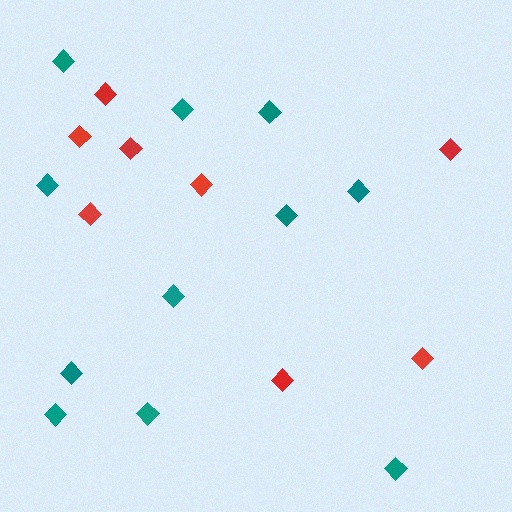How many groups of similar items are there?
There are 2 groups: one group of red diamonds (8) and one group of teal diamonds (11).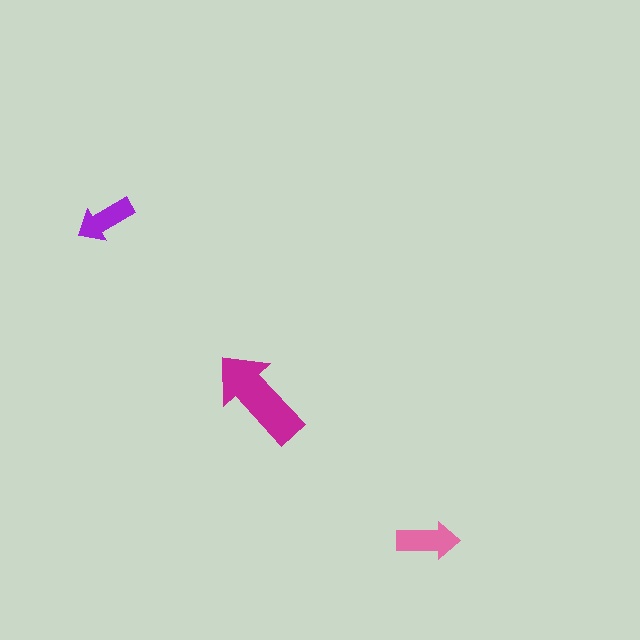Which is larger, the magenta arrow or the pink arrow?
The magenta one.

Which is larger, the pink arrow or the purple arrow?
The pink one.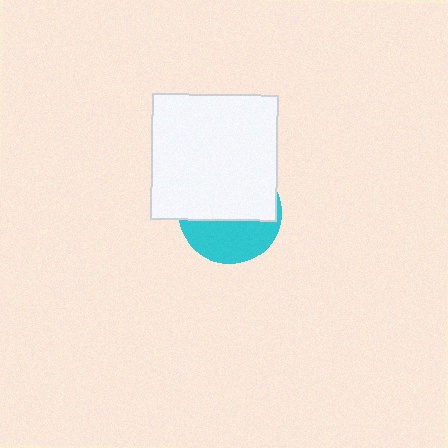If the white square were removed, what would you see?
You would see the complete cyan circle.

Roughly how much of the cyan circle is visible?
A small part of it is visible (roughly 40%).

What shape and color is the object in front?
The object in front is a white square.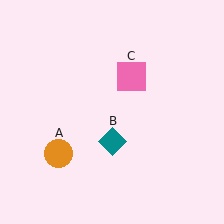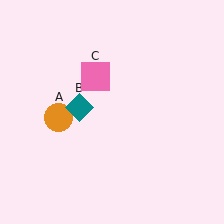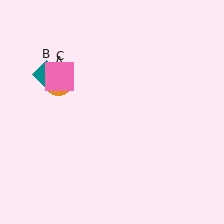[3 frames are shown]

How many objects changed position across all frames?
3 objects changed position: orange circle (object A), teal diamond (object B), pink square (object C).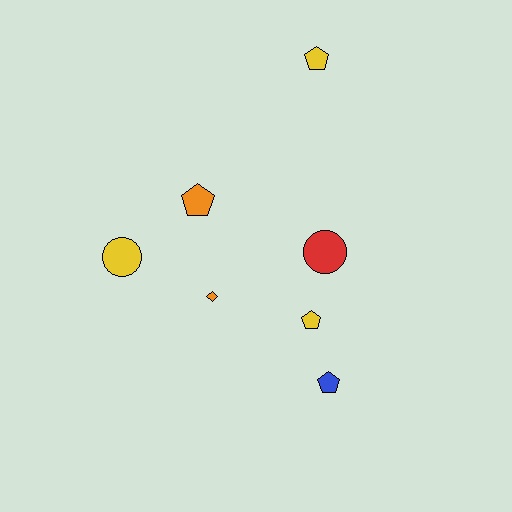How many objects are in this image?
There are 7 objects.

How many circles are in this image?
There are 2 circles.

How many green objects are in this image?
There are no green objects.